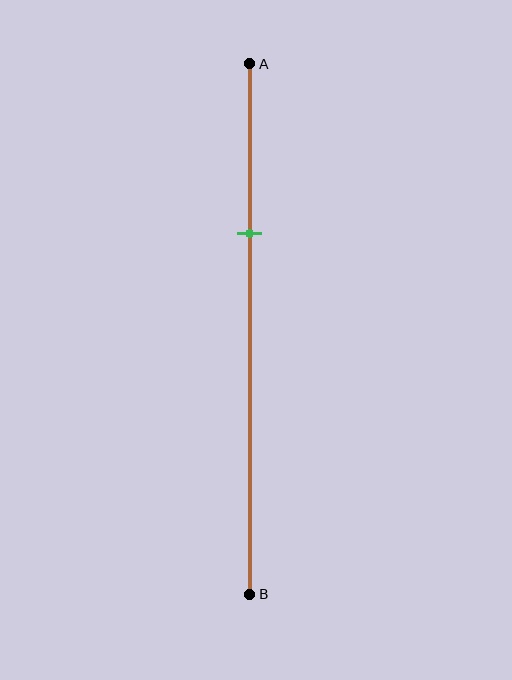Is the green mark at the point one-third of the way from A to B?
Yes, the mark is approximately at the one-third point.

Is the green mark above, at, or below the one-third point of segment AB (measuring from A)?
The green mark is approximately at the one-third point of segment AB.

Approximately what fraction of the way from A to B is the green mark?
The green mark is approximately 30% of the way from A to B.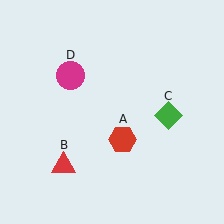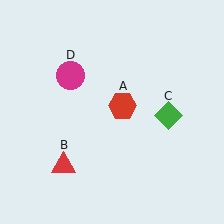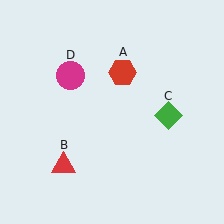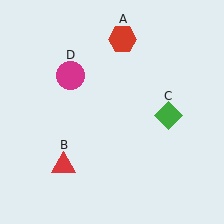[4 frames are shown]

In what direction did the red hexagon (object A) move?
The red hexagon (object A) moved up.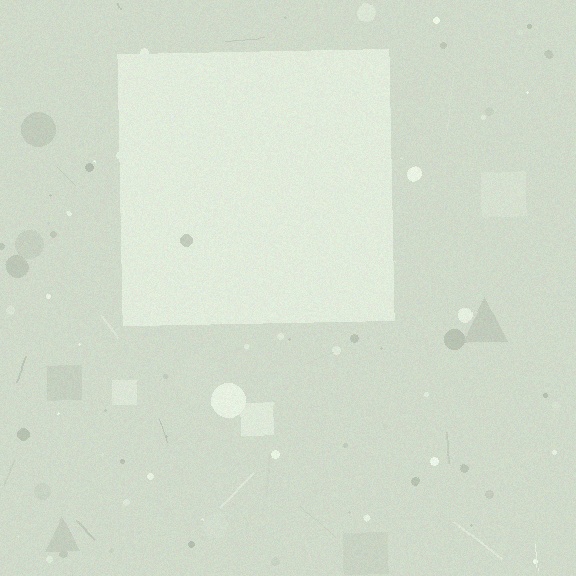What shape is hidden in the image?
A square is hidden in the image.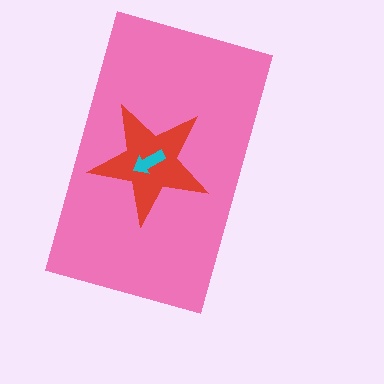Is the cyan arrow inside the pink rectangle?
Yes.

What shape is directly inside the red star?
The cyan arrow.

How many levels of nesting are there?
3.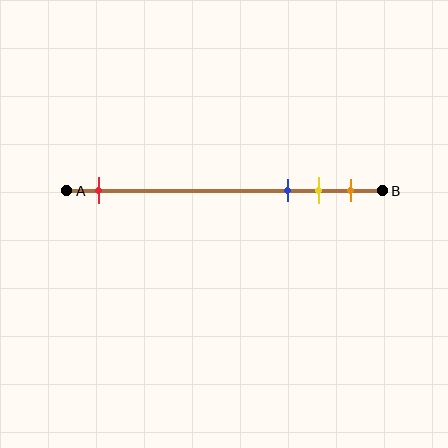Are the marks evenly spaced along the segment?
No, the marks are not evenly spaced.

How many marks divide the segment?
There are 4 marks dividing the segment.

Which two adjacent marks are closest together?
The yellow and orange marks are the closest adjacent pair.